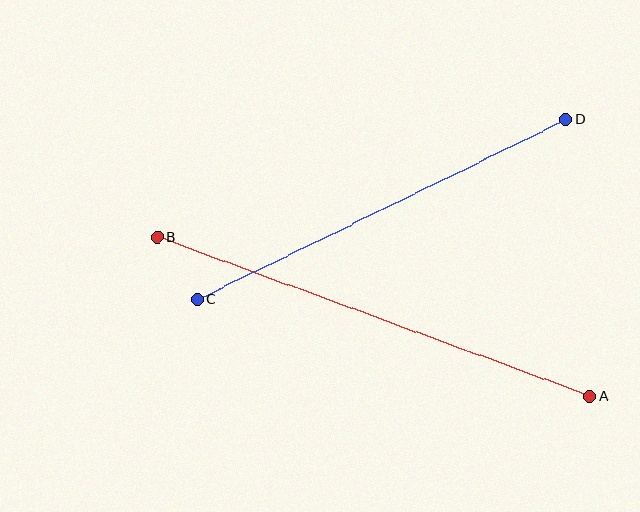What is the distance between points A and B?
The distance is approximately 461 pixels.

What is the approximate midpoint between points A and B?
The midpoint is at approximately (374, 317) pixels.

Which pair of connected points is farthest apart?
Points A and B are farthest apart.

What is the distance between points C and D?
The distance is approximately 411 pixels.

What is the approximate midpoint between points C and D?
The midpoint is at approximately (381, 209) pixels.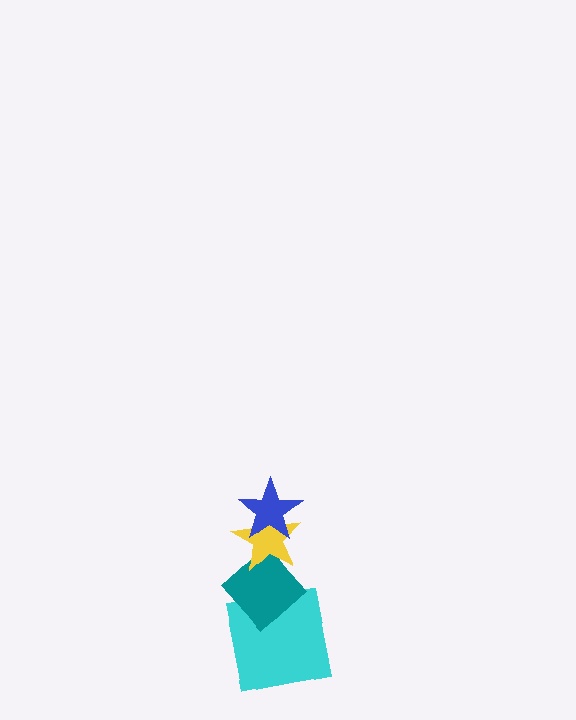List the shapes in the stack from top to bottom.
From top to bottom: the blue star, the yellow star, the teal diamond, the cyan square.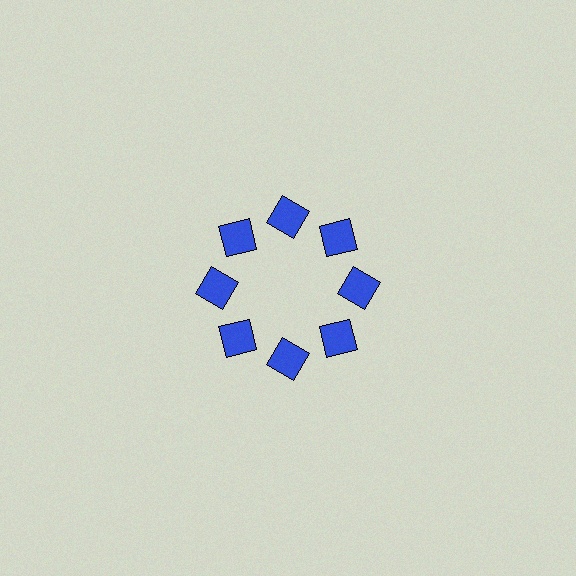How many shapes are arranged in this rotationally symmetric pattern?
There are 8 shapes, arranged in 8 groups of 1.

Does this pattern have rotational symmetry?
Yes, this pattern has 8-fold rotational symmetry. It looks the same after rotating 45 degrees around the center.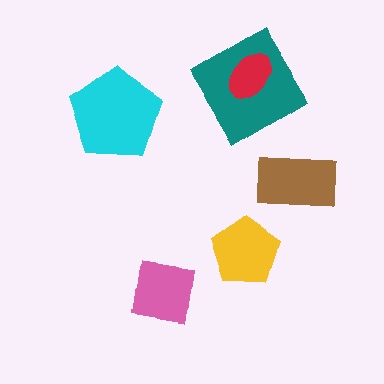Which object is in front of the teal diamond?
The red ellipse is in front of the teal diamond.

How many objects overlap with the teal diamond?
1 object overlaps with the teal diamond.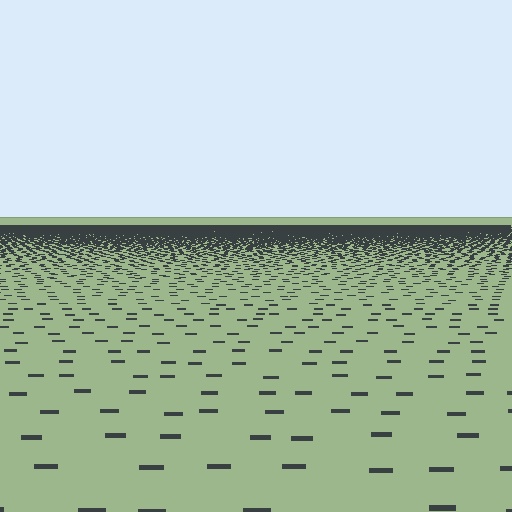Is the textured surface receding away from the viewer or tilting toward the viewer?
The surface is receding away from the viewer. Texture elements get smaller and denser toward the top.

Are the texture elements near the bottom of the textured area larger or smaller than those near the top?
Larger. Near the bottom, elements are closer to the viewer and appear at a bigger on-screen size.